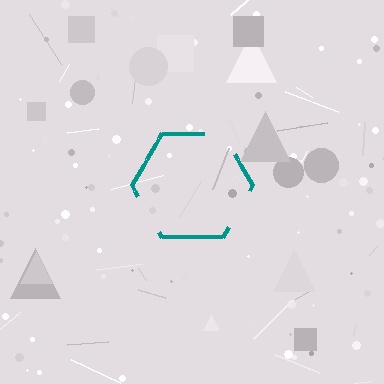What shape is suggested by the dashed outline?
The dashed outline suggests a hexagon.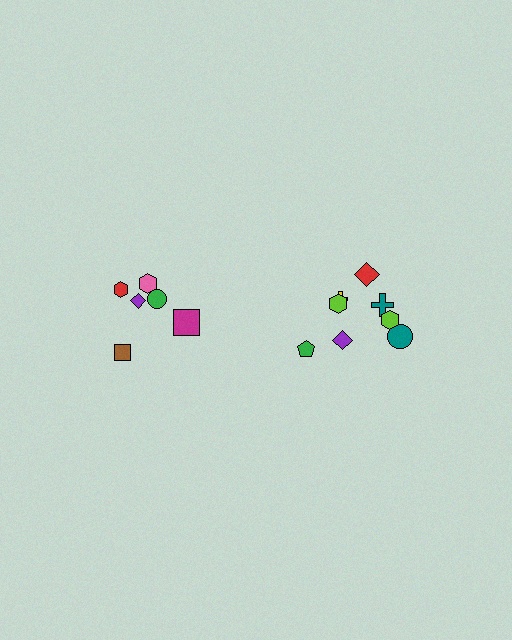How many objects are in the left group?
There are 6 objects.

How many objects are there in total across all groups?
There are 14 objects.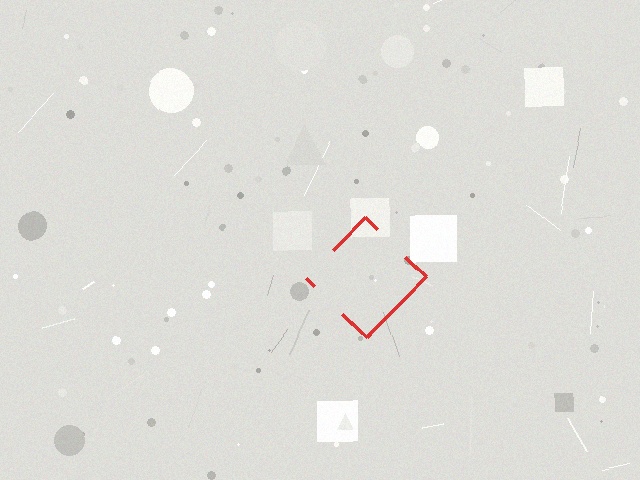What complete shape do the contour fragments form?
The contour fragments form a diamond.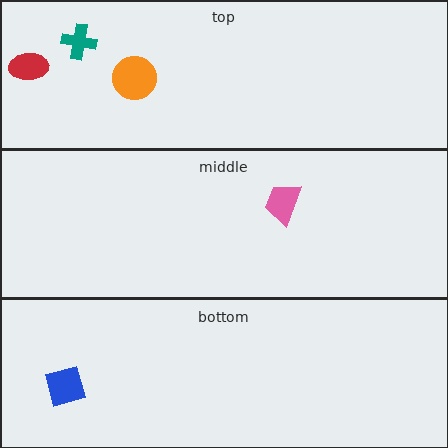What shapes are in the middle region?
The pink trapezoid.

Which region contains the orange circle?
The top region.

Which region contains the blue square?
The bottom region.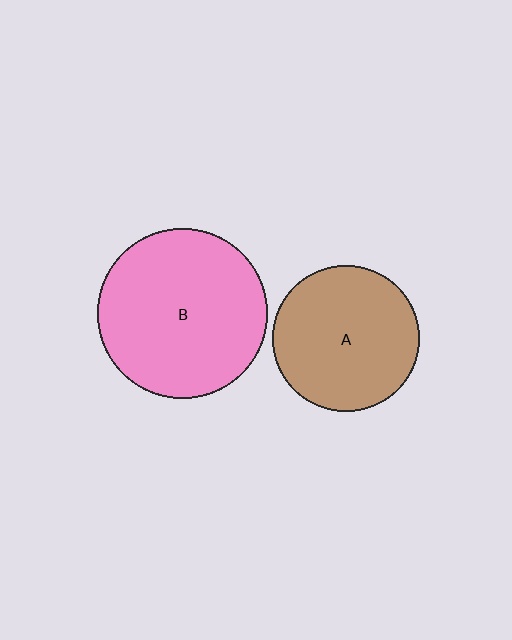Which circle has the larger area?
Circle B (pink).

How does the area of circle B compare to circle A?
Approximately 1.3 times.